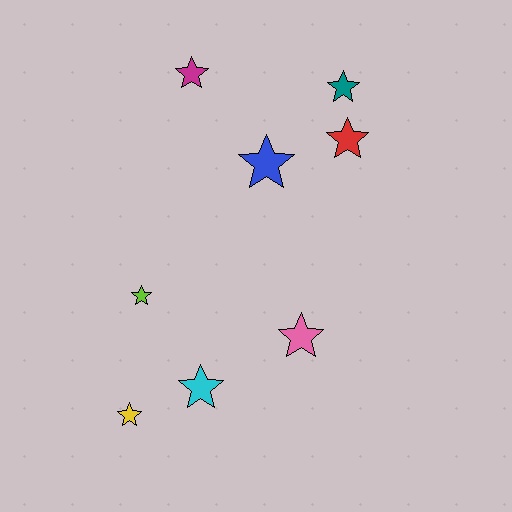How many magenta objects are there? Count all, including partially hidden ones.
There is 1 magenta object.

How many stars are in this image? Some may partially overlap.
There are 8 stars.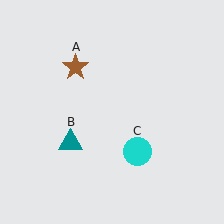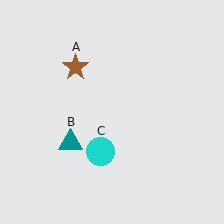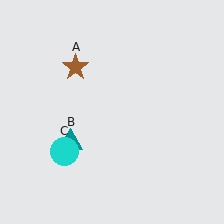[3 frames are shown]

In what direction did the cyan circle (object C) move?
The cyan circle (object C) moved left.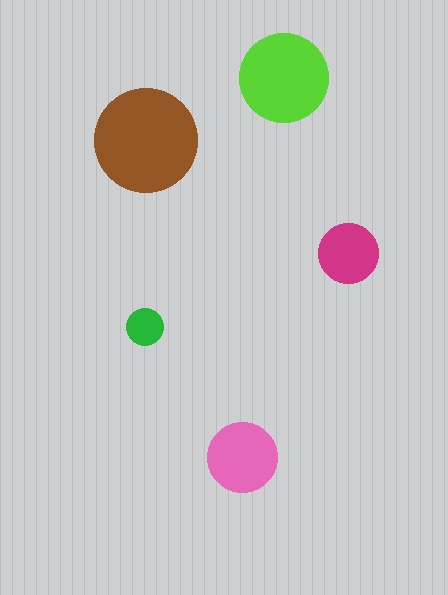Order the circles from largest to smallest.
the brown one, the lime one, the pink one, the magenta one, the green one.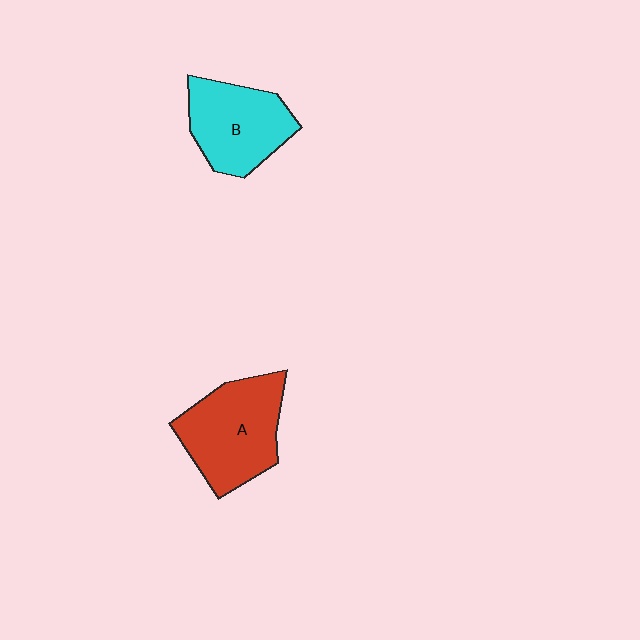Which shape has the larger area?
Shape A (red).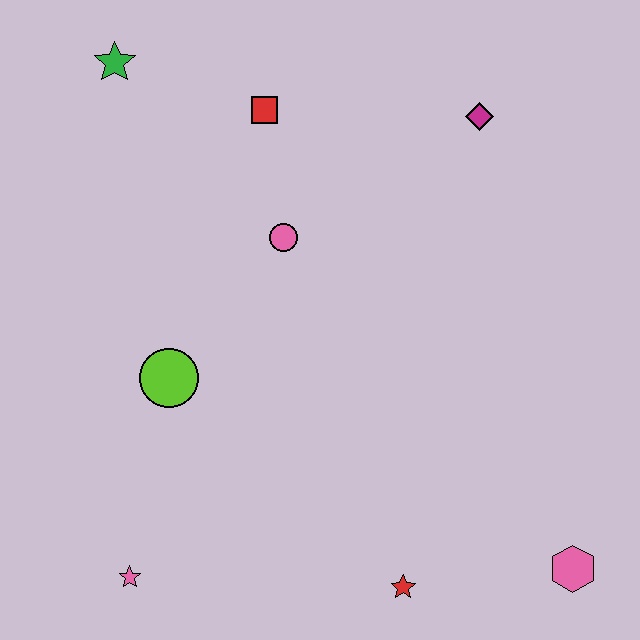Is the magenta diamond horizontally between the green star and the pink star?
No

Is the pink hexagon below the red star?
No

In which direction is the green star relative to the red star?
The green star is above the red star.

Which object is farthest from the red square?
The pink hexagon is farthest from the red square.